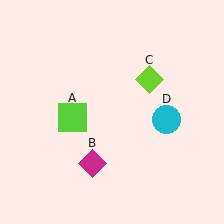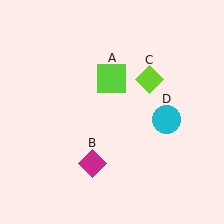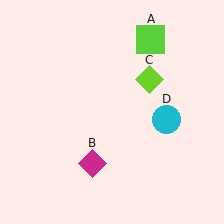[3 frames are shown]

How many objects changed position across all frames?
1 object changed position: lime square (object A).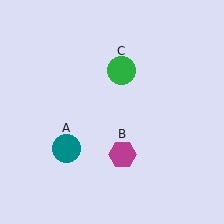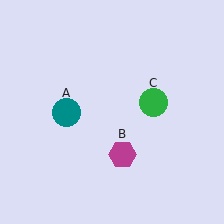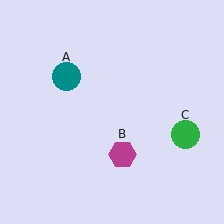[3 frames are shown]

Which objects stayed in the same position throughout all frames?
Magenta hexagon (object B) remained stationary.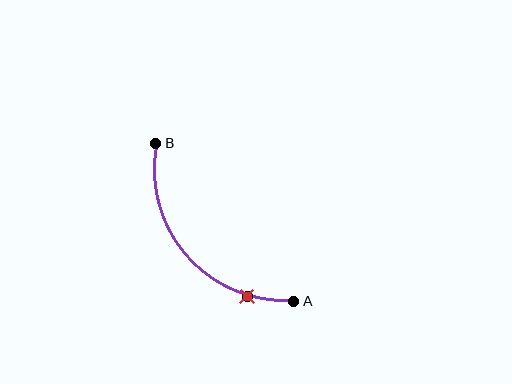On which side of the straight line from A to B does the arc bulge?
The arc bulges below and to the left of the straight line connecting A and B.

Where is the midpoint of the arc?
The arc midpoint is the point on the curve farthest from the straight line joining A and B. It sits below and to the left of that line.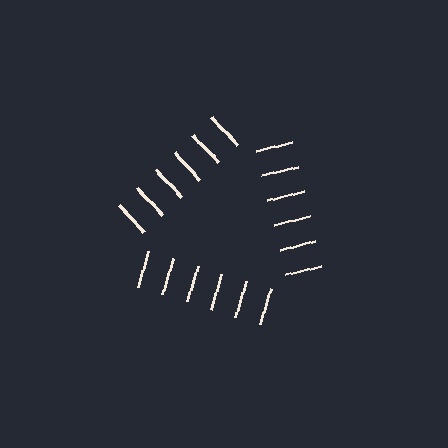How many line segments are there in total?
18 — 6 along each of the 3 edges.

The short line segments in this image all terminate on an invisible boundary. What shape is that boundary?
An illusory triangle — the line segments terminate on its edges but no continuous stroke is drawn.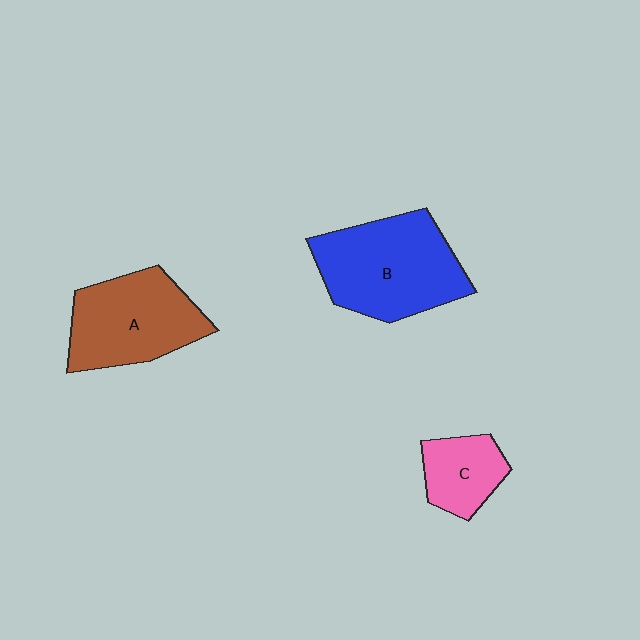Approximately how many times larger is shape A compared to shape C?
Approximately 1.9 times.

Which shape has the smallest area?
Shape C (pink).